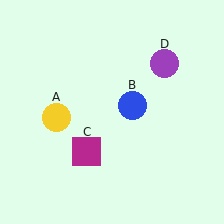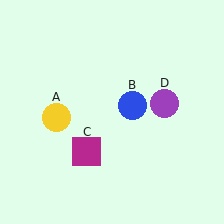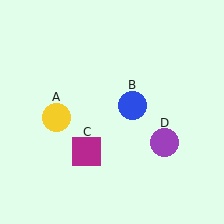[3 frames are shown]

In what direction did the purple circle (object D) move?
The purple circle (object D) moved down.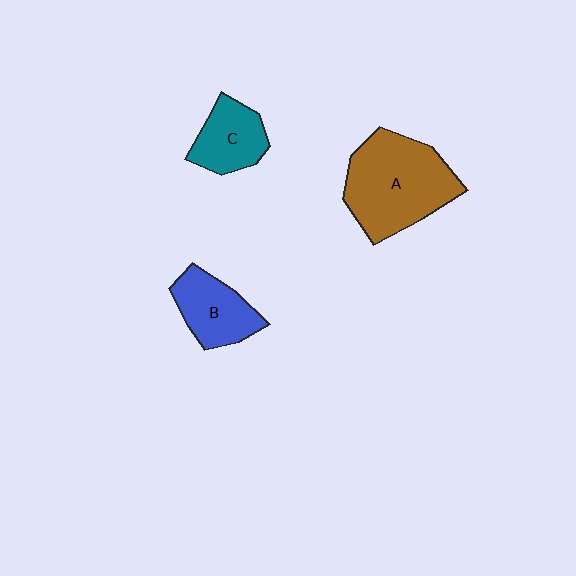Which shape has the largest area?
Shape A (brown).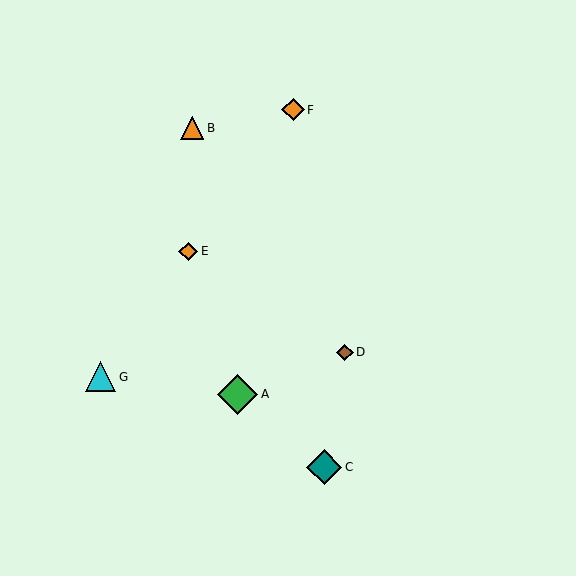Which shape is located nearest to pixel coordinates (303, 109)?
The orange diamond (labeled F) at (293, 110) is nearest to that location.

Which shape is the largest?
The green diamond (labeled A) is the largest.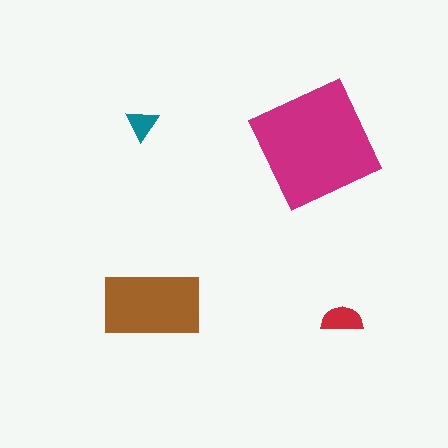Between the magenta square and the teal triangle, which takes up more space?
The magenta square.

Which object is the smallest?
The teal triangle.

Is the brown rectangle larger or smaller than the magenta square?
Smaller.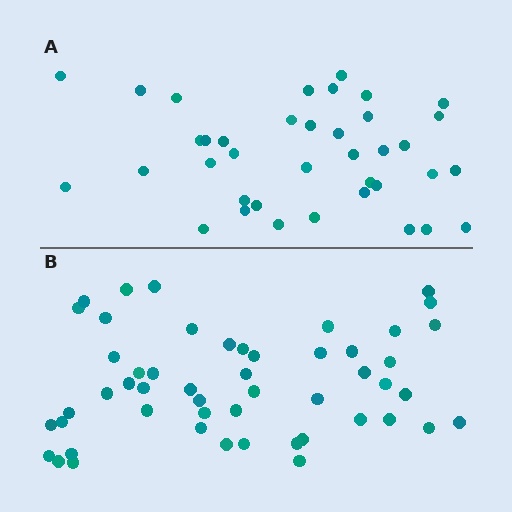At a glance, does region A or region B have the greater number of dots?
Region B (the bottom region) has more dots.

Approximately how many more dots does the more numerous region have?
Region B has approximately 15 more dots than region A.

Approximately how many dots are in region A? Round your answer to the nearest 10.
About 40 dots. (The exact count is 38, which rounds to 40.)